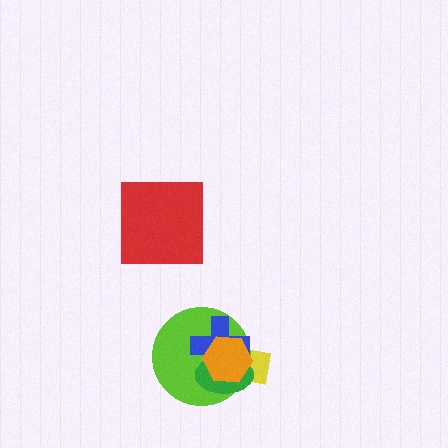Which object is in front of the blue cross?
The orange hexagon is in front of the blue cross.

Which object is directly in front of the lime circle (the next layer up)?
The green ellipse is directly in front of the lime circle.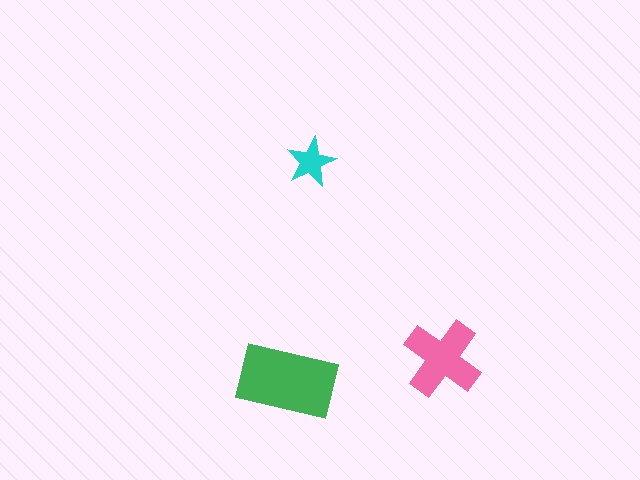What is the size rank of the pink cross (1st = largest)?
2nd.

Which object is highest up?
The cyan star is topmost.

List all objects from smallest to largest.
The cyan star, the pink cross, the green rectangle.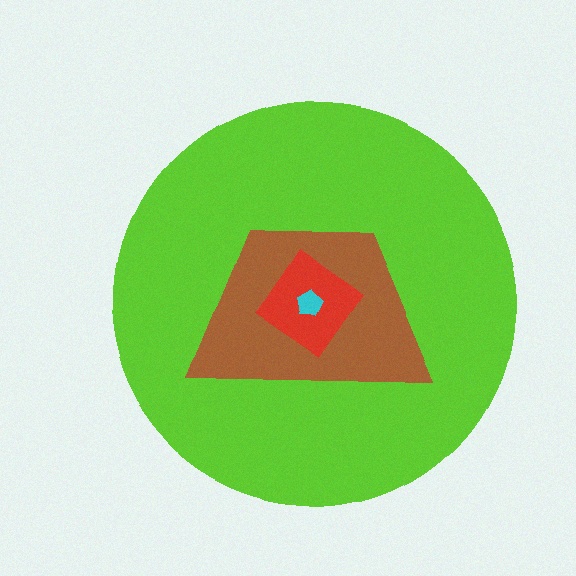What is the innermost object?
The cyan pentagon.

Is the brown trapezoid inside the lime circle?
Yes.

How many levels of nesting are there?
4.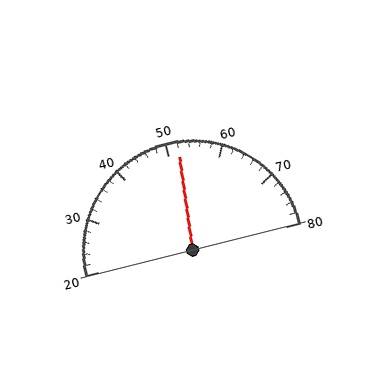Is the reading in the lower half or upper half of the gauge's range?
The reading is in the upper half of the range (20 to 80).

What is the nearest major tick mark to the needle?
The nearest major tick mark is 50.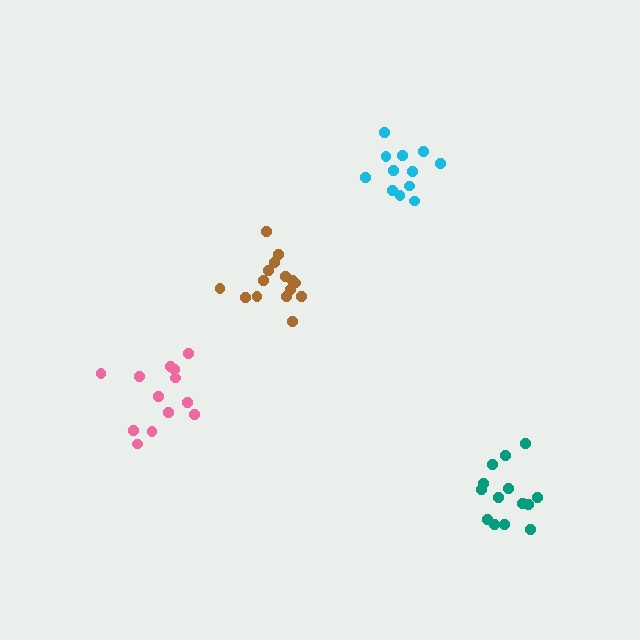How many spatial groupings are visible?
There are 4 spatial groupings.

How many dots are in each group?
Group 1: 14 dots, Group 2: 12 dots, Group 3: 15 dots, Group 4: 13 dots (54 total).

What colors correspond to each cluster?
The clusters are colored: teal, cyan, brown, pink.